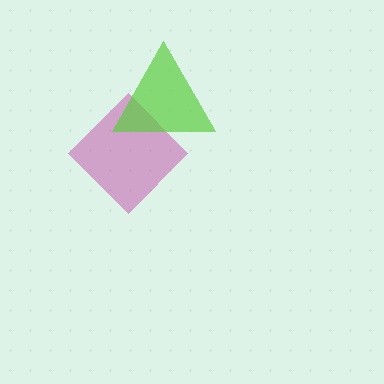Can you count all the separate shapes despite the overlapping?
Yes, there are 2 separate shapes.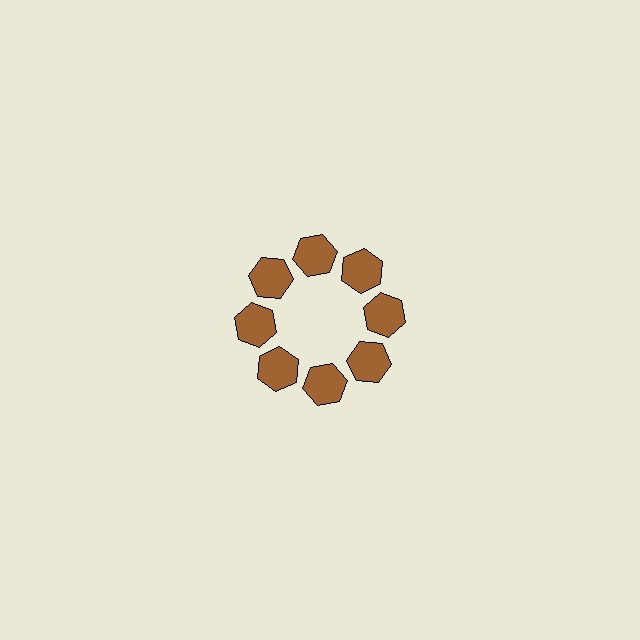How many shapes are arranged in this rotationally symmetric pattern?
There are 8 shapes, arranged in 8 groups of 1.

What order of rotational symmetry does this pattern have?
This pattern has 8-fold rotational symmetry.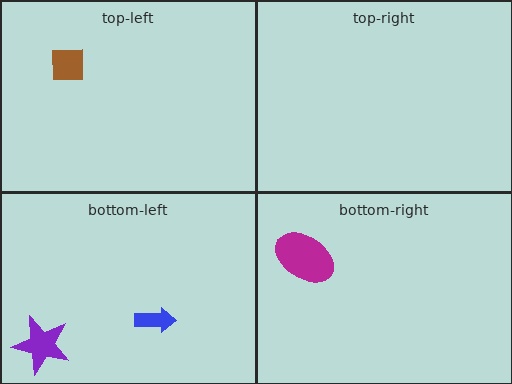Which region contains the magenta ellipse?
The bottom-right region.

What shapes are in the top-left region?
The brown square.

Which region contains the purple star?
The bottom-left region.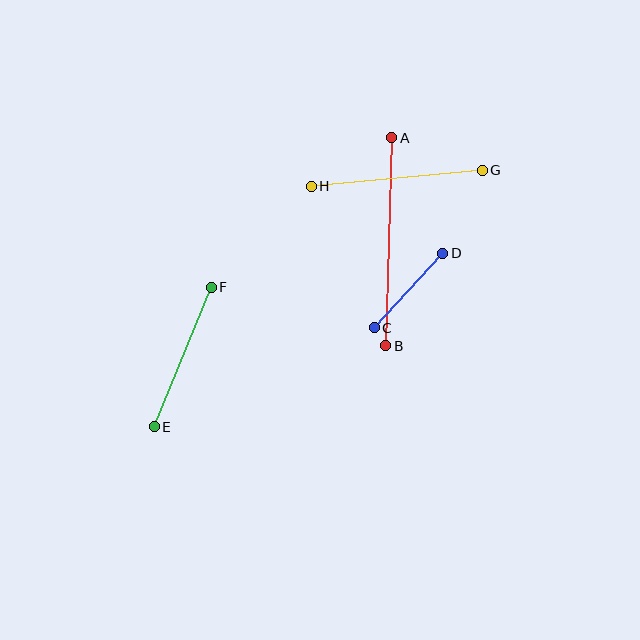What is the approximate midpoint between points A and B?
The midpoint is at approximately (389, 242) pixels.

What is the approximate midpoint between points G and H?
The midpoint is at approximately (397, 178) pixels.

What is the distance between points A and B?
The distance is approximately 208 pixels.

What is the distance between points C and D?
The distance is approximately 101 pixels.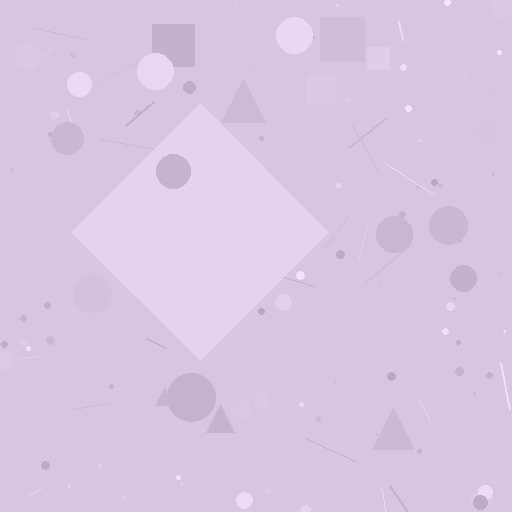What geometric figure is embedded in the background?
A diamond is embedded in the background.